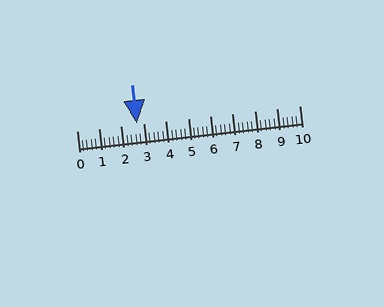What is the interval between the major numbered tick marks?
The major tick marks are spaced 1 units apart.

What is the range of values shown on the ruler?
The ruler shows values from 0 to 10.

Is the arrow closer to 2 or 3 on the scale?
The arrow is closer to 3.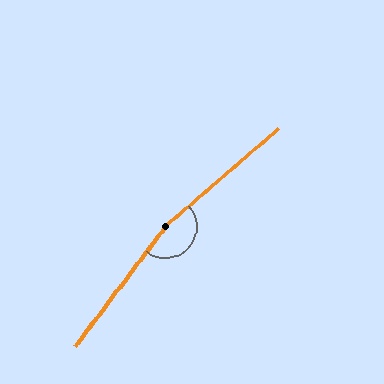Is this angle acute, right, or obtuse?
It is obtuse.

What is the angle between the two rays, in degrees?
Approximately 167 degrees.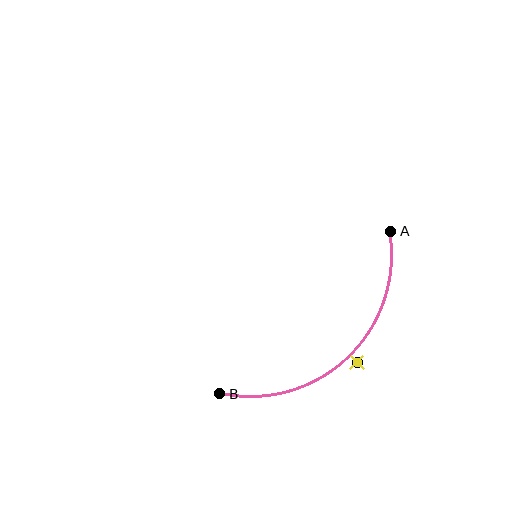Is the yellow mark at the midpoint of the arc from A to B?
No — the yellow mark does not lie on the arc at all. It sits slightly outside the curve.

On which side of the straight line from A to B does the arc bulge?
The arc bulges below and to the right of the straight line connecting A and B.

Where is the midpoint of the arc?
The arc midpoint is the point on the curve farthest from the straight line joining A and B. It sits below and to the right of that line.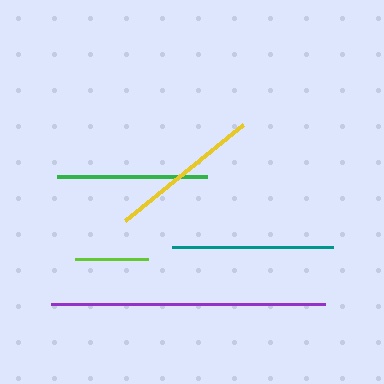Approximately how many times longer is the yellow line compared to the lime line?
The yellow line is approximately 2.1 times the length of the lime line.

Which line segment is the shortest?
The lime line is the shortest at approximately 73 pixels.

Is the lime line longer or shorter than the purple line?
The purple line is longer than the lime line.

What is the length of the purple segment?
The purple segment is approximately 274 pixels long.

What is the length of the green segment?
The green segment is approximately 150 pixels long.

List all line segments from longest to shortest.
From longest to shortest: purple, teal, yellow, green, lime.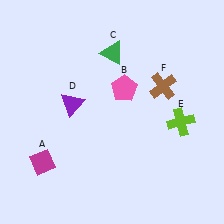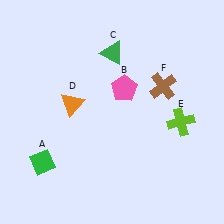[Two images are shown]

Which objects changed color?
A changed from magenta to green. D changed from purple to orange.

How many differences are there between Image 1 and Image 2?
There are 2 differences between the two images.